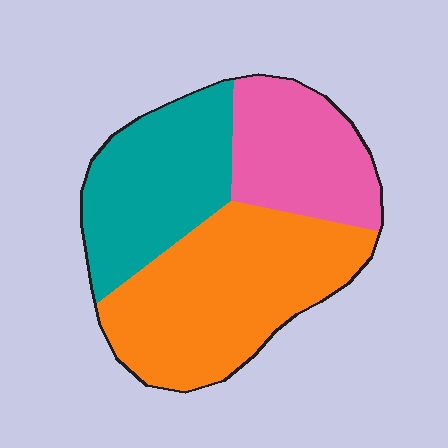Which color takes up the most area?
Orange, at roughly 45%.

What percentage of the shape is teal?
Teal covers around 30% of the shape.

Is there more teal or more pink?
Teal.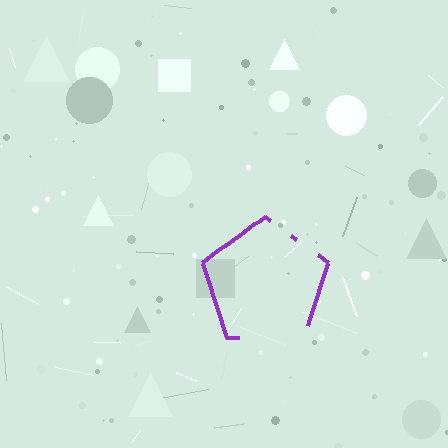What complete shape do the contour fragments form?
The contour fragments form a pentagon.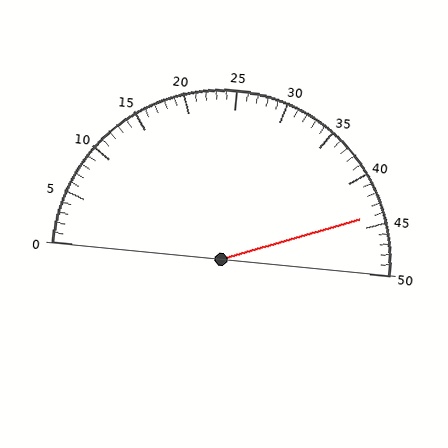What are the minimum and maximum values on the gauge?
The gauge ranges from 0 to 50.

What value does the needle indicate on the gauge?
The needle indicates approximately 44.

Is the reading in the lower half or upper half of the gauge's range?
The reading is in the upper half of the range (0 to 50).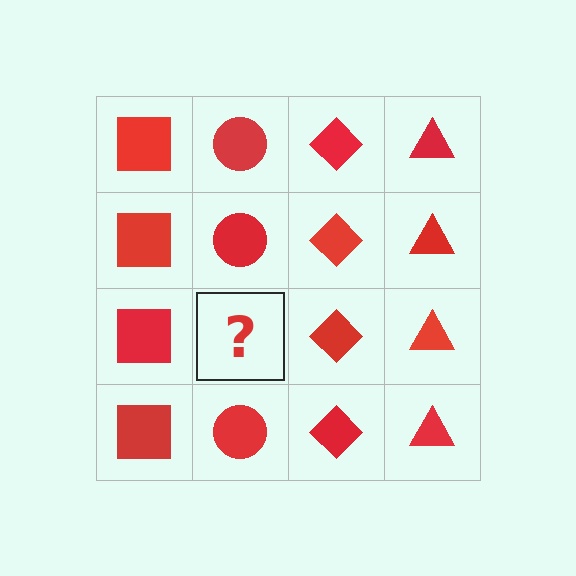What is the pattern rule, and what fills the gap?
The rule is that each column has a consistent shape. The gap should be filled with a red circle.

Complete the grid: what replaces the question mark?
The question mark should be replaced with a red circle.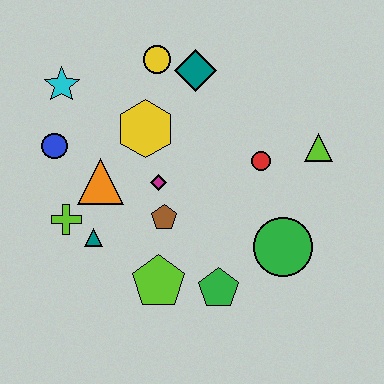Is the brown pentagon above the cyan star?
No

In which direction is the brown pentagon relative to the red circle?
The brown pentagon is to the left of the red circle.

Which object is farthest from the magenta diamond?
The lime triangle is farthest from the magenta diamond.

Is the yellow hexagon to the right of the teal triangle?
Yes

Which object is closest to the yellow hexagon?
The magenta diamond is closest to the yellow hexagon.